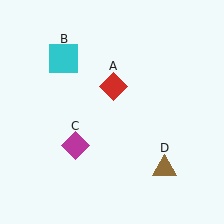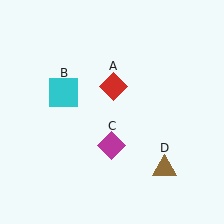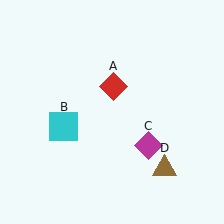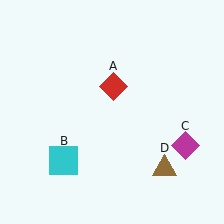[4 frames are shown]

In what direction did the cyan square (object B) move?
The cyan square (object B) moved down.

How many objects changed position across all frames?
2 objects changed position: cyan square (object B), magenta diamond (object C).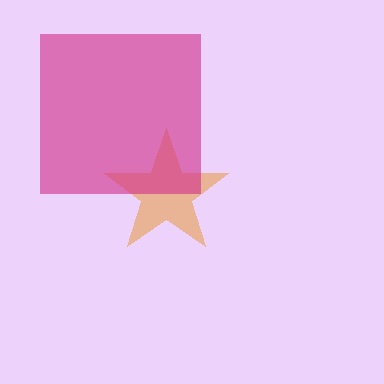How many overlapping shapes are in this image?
There are 2 overlapping shapes in the image.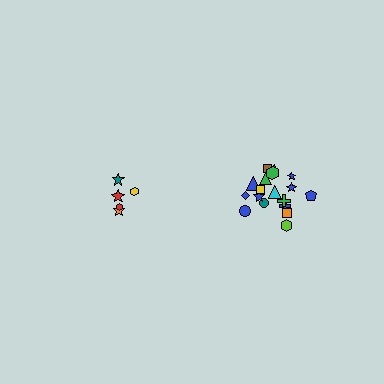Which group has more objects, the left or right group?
The right group.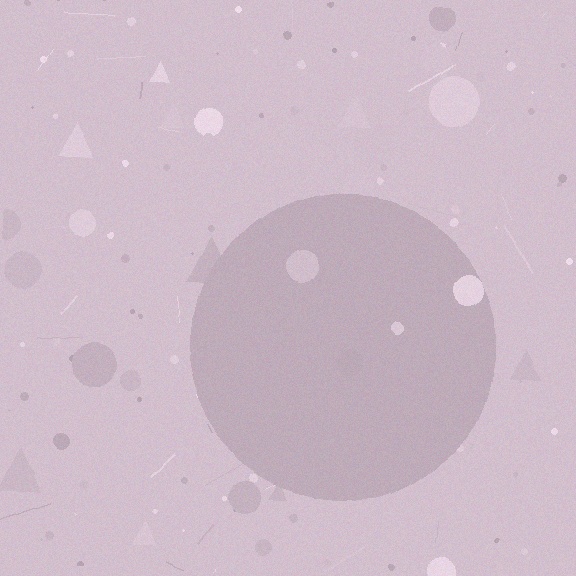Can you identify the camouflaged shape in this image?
The camouflaged shape is a circle.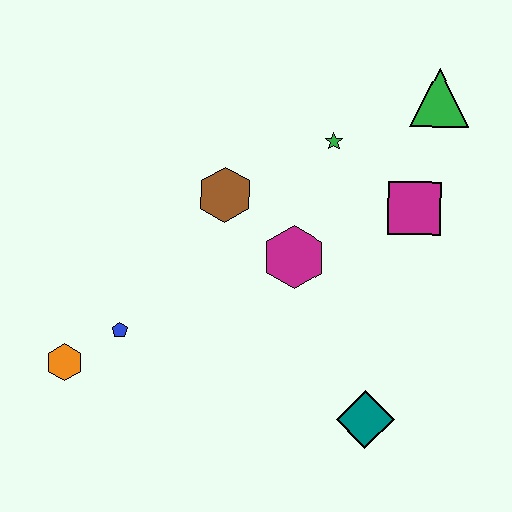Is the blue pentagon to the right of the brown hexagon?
No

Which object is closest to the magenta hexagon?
The brown hexagon is closest to the magenta hexagon.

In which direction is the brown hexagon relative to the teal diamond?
The brown hexagon is above the teal diamond.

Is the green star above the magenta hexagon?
Yes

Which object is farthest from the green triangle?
The orange hexagon is farthest from the green triangle.